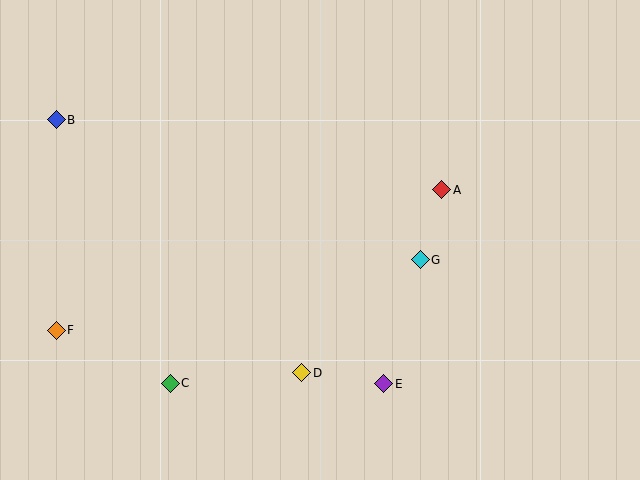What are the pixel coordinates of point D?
Point D is at (302, 373).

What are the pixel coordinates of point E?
Point E is at (384, 384).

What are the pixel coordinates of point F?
Point F is at (56, 330).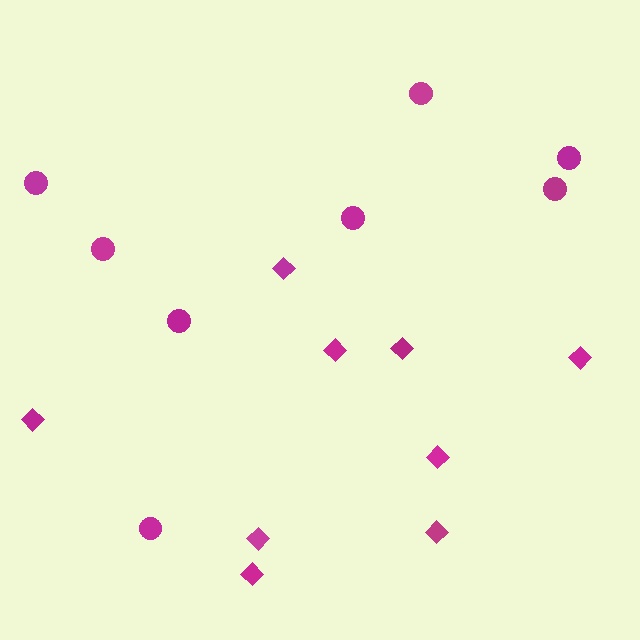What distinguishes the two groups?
There are 2 groups: one group of diamonds (9) and one group of circles (8).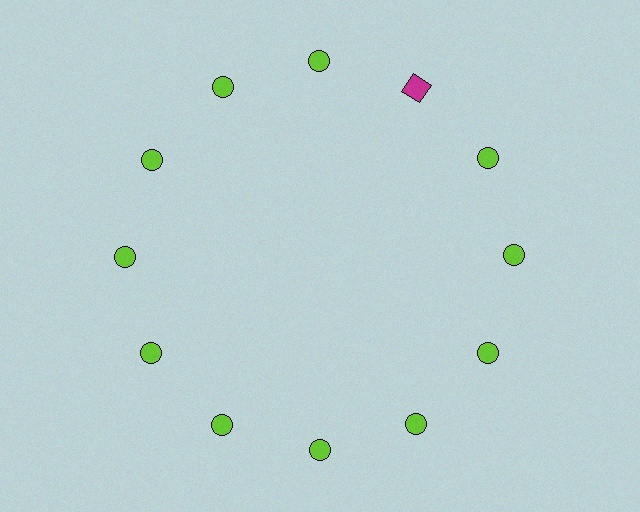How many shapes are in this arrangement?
There are 12 shapes arranged in a ring pattern.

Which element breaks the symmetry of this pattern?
The magenta square at roughly the 1 o'clock position breaks the symmetry. All other shapes are lime circles.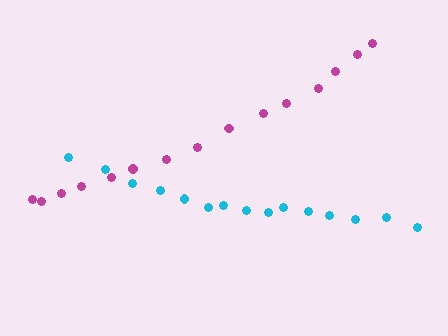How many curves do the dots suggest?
There are 2 distinct paths.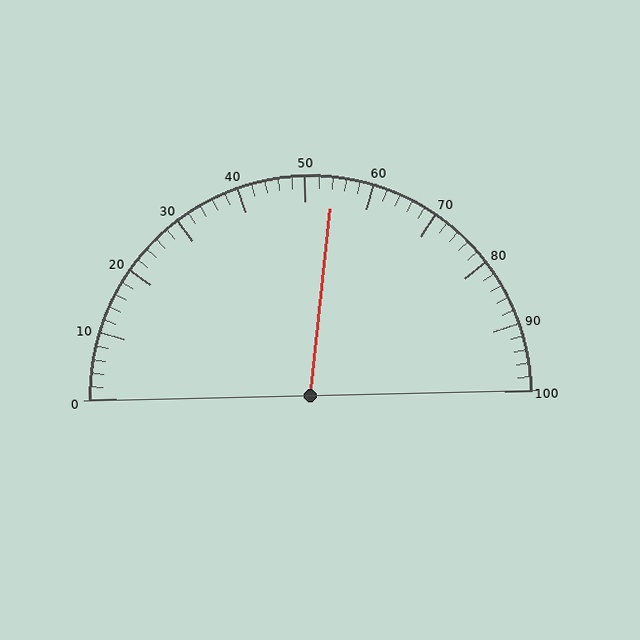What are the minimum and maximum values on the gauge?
The gauge ranges from 0 to 100.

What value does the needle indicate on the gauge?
The needle indicates approximately 54.